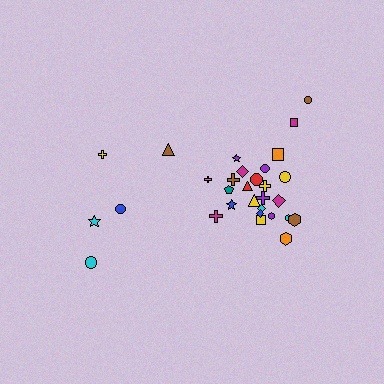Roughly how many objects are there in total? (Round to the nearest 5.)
Roughly 30 objects in total.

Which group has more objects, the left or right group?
The right group.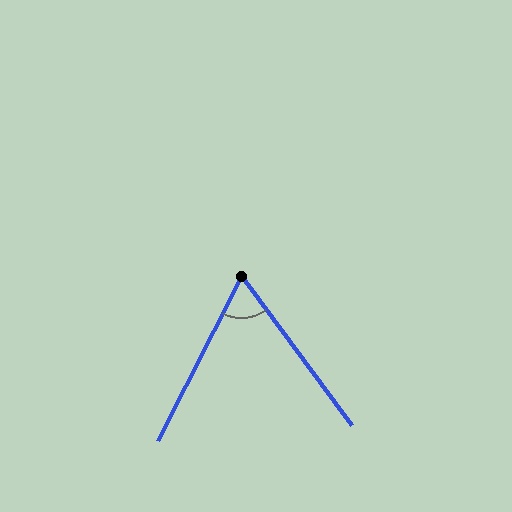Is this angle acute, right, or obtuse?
It is acute.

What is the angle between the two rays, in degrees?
Approximately 63 degrees.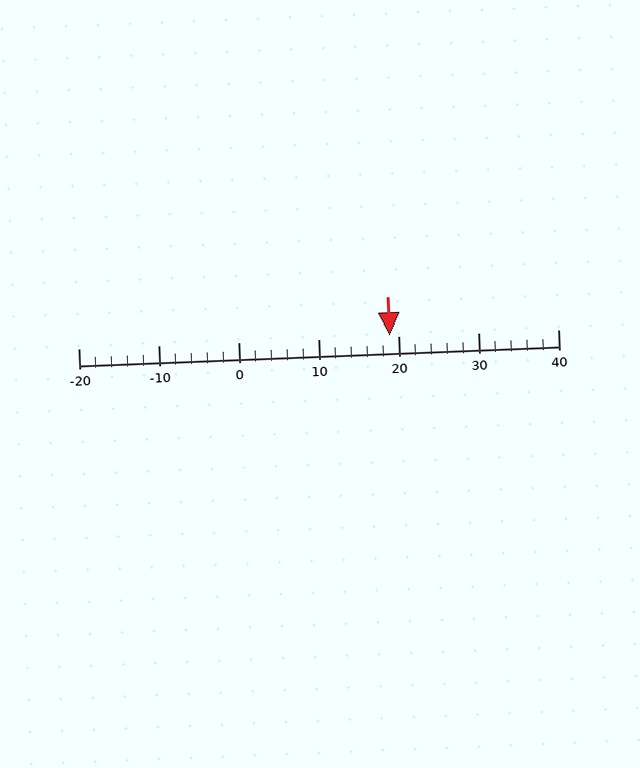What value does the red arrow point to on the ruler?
The red arrow points to approximately 19.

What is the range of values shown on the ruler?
The ruler shows values from -20 to 40.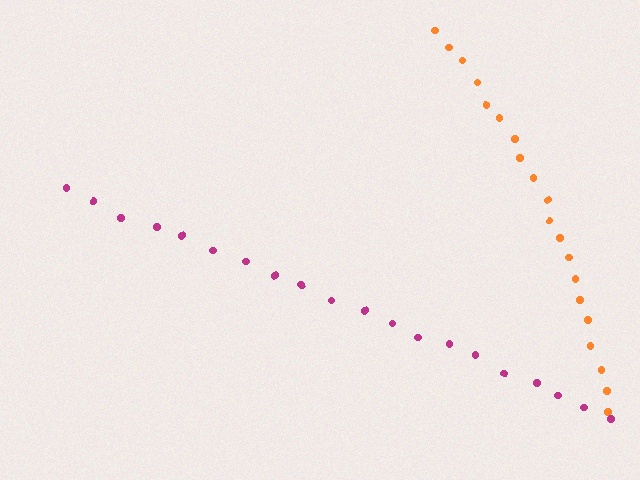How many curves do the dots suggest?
There are 2 distinct paths.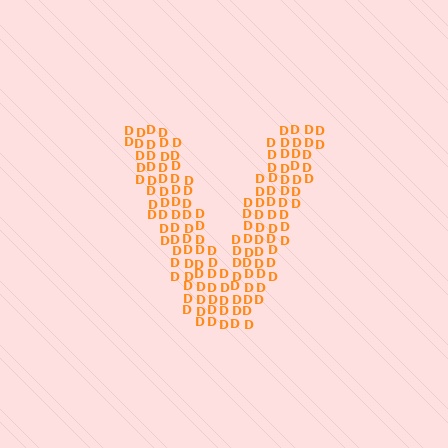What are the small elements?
The small elements are letter D's.